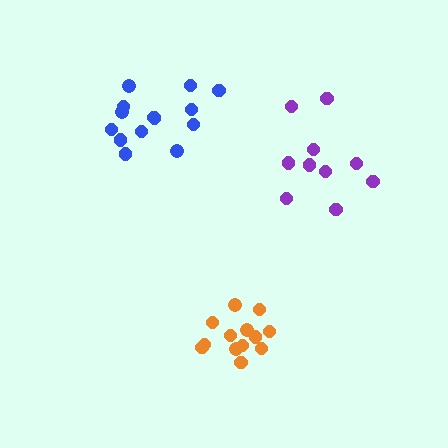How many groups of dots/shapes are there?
There are 3 groups.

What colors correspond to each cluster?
The clusters are colored: purple, orange, blue.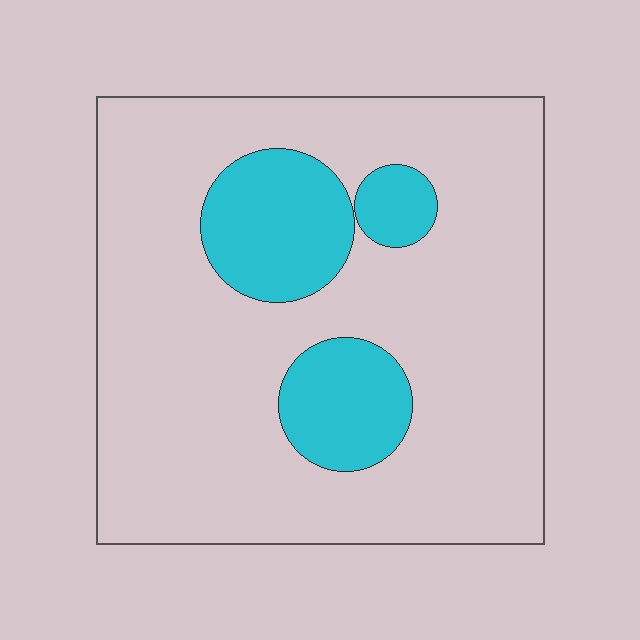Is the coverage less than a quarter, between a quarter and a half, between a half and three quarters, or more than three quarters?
Less than a quarter.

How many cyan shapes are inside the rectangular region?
3.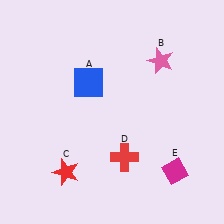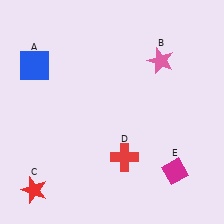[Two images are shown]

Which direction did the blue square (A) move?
The blue square (A) moved left.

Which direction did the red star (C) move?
The red star (C) moved left.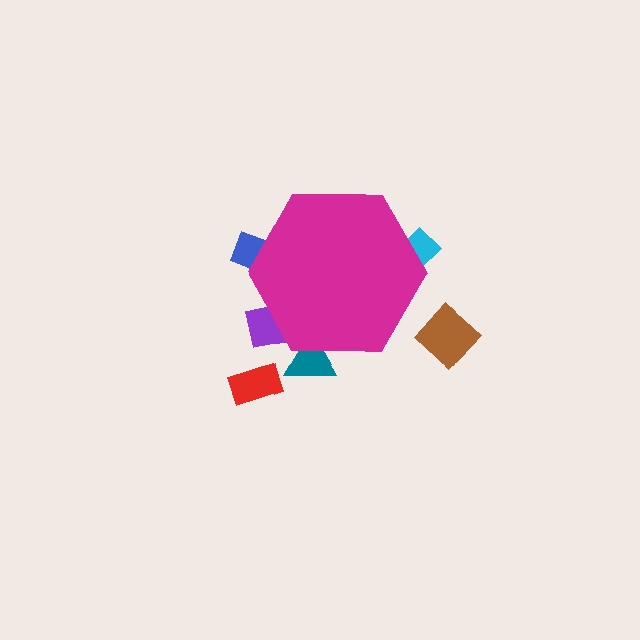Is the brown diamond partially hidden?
No, the brown diamond is fully visible.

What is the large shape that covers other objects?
A magenta hexagon.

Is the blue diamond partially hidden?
Yes, the blue diamond is partially hidden behind the magenta hexagon.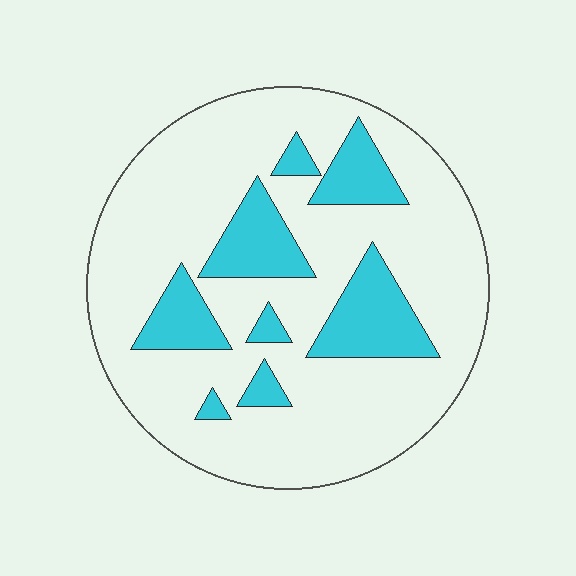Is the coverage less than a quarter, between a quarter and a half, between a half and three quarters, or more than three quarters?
Less than a quarter.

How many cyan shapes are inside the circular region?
8.